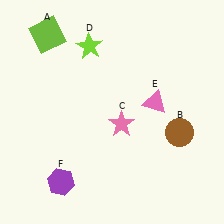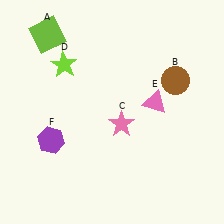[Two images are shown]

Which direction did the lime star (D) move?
The lime star (D) moved left.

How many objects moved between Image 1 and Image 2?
3 objects moved between the two images.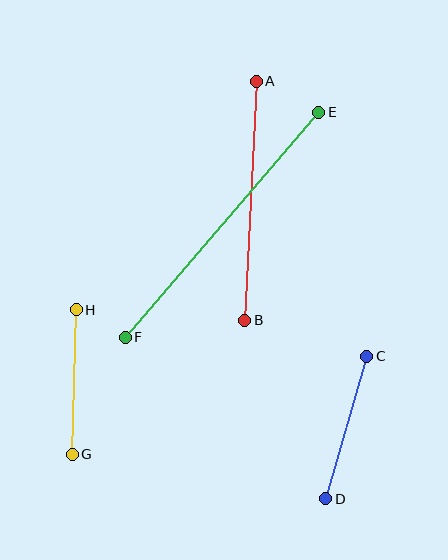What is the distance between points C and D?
The distance is approximately 148 pixels.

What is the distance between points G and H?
The distance is approximately 144 pixels.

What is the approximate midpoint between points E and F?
The midpoint is at approximately (222, 225) pixels.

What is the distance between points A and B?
The distance is approximately 239 pixels.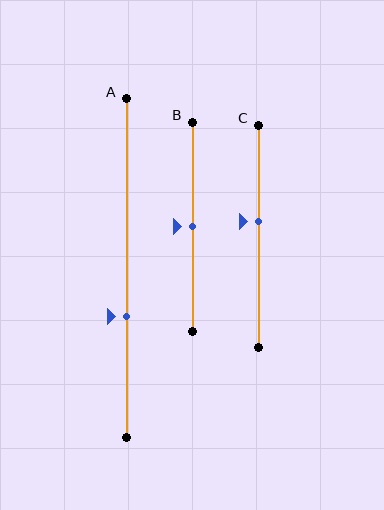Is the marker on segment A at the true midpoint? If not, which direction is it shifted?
No, the marker on segment A is shifted downward by about 14% of the segment length.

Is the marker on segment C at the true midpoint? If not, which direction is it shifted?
No, the marker on segment C is shifted upward by about 6% of the segment length.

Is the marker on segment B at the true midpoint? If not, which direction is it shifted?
Yes, the marker on segment B is at the true midpoint.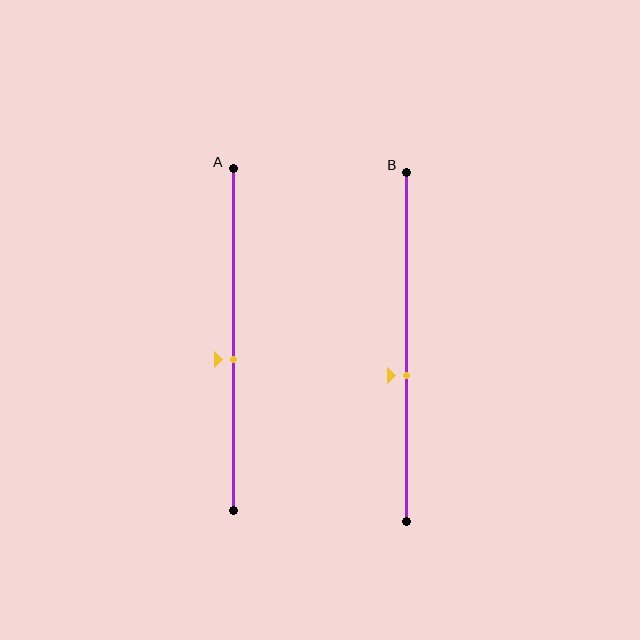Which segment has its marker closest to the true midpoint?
Segment A has its marker closest to the true midpoint.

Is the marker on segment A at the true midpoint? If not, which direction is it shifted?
No, the marker on segment A is shifted downward by about 6% of the segment length.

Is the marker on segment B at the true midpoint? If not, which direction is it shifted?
No, the marker on segment B is shifted downward by about 8% of the segment length.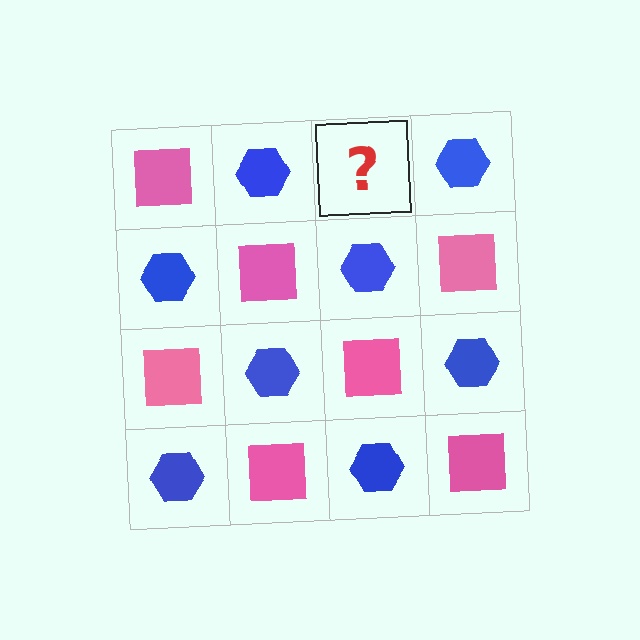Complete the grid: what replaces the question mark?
The question mark should be replaced with a pink square.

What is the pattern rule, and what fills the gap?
The rule is that it alternates pink square and blue hexagon in a checkerboard pattern. The gap should be filled with a pink square.